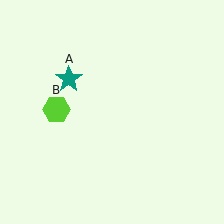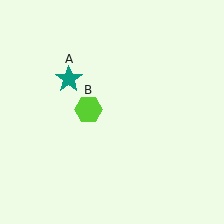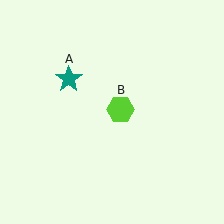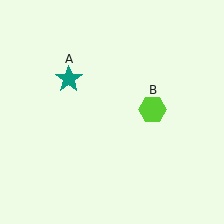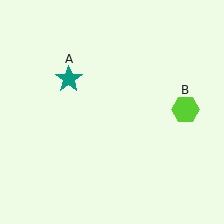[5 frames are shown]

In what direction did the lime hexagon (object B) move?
The lime hexagon (object B) moved right.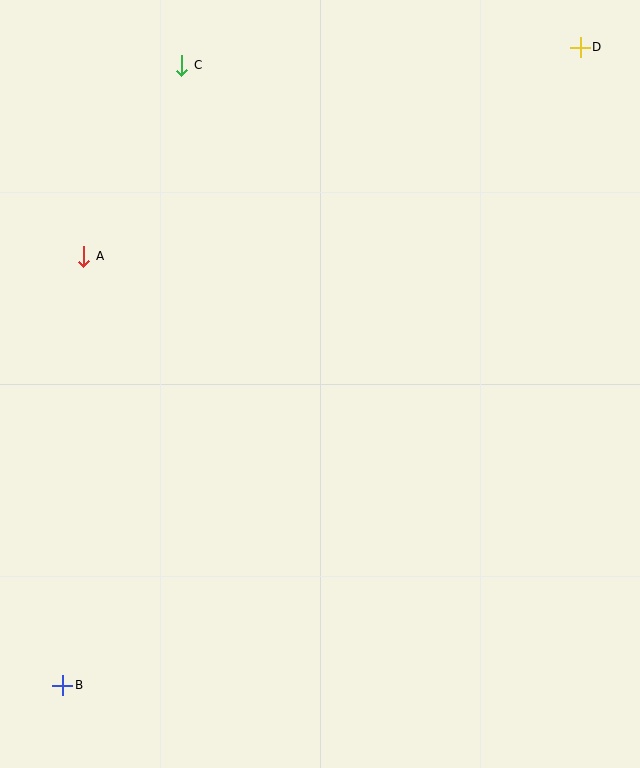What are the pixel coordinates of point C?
Point C is at (182, 65).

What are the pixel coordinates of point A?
Point A is at (84, 256).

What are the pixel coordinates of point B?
Point B is at (63, 685).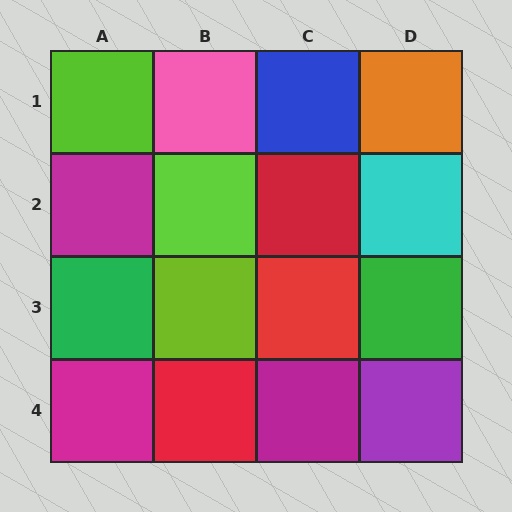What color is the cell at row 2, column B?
Lime.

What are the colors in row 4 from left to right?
Magenta, red, magenta, purple.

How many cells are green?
2 cells are green.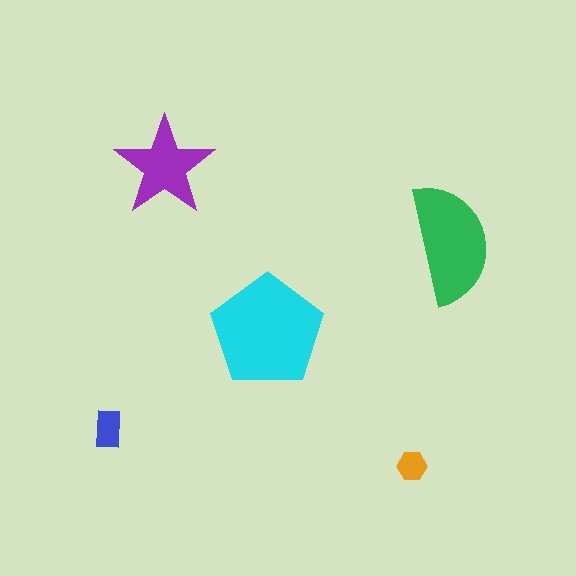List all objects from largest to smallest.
The cyan pentagon, the green semicircle, the purple star, the blue rectangle, the orange hexagon.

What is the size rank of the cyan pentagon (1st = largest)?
1st.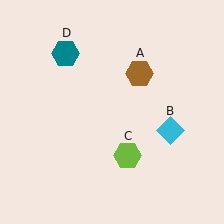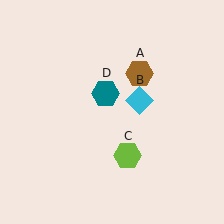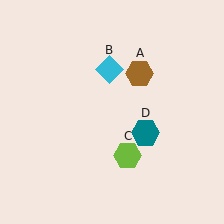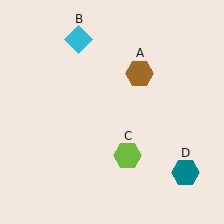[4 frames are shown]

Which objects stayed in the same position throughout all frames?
Brown hexagon (object A) and lime hexagon (object C) remained stationary.